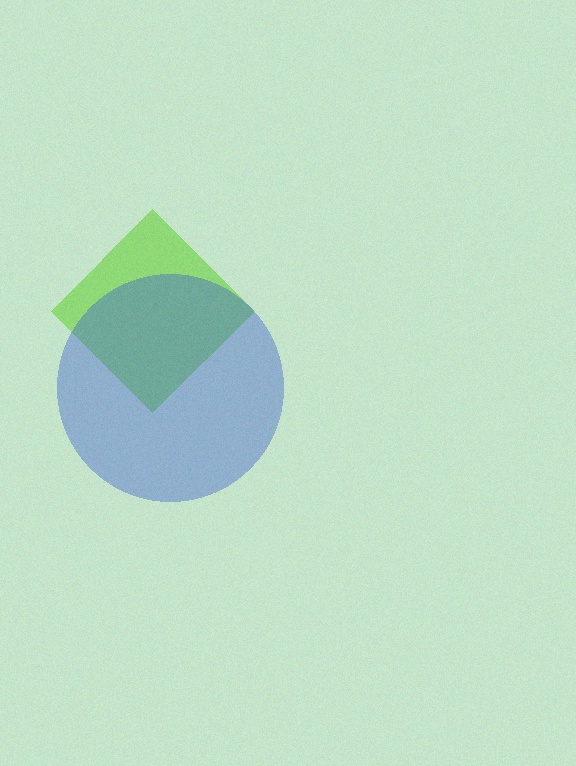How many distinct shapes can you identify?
There are 2 distinct shapes: a lime diamond, a blue circle.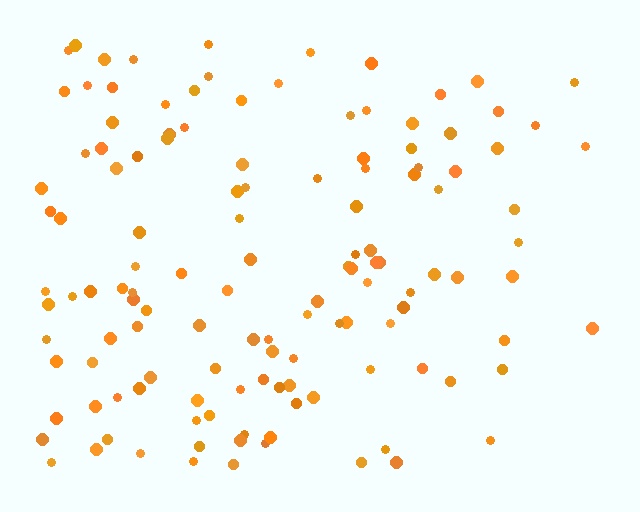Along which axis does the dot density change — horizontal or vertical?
Horizontal.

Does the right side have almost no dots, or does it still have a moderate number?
Still a moderate number, just noticeably fewer than the left.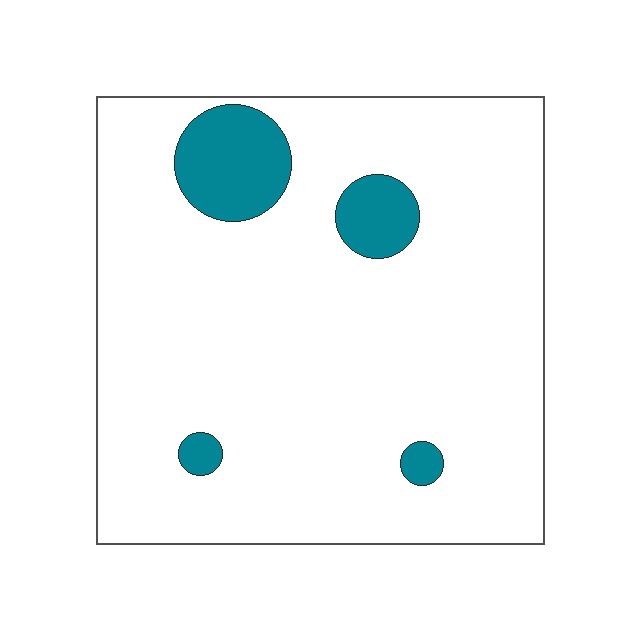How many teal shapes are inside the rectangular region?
4.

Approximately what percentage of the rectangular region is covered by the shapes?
Approximately 10%.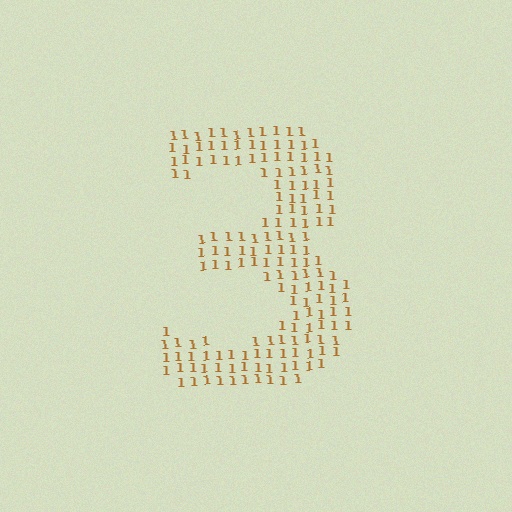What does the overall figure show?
The overall figure shows the digit 3.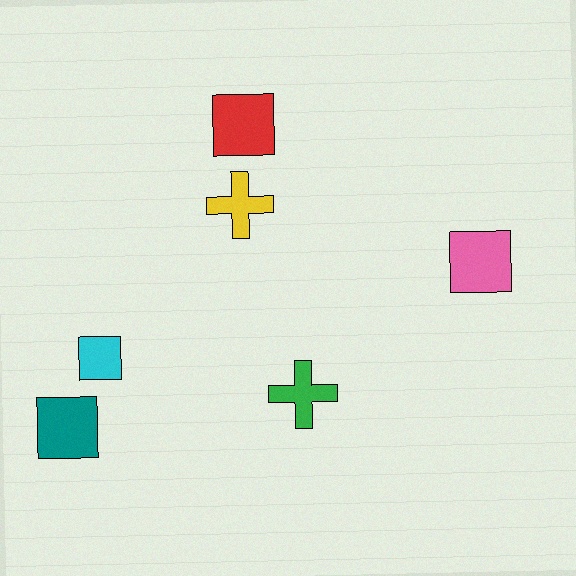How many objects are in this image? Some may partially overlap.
There are 6 objects.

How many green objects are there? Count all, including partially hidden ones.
There is 1 green object.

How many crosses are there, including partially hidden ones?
There are 2 crosses.